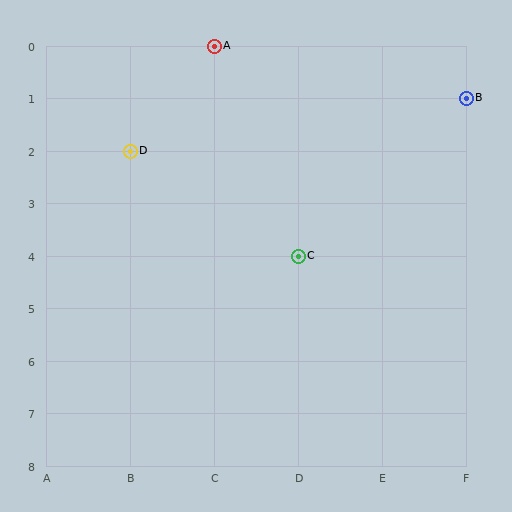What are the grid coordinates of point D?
Point D is at grid coordinates (B, 2).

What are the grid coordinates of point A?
Point A is at grid coordinates (C, 0).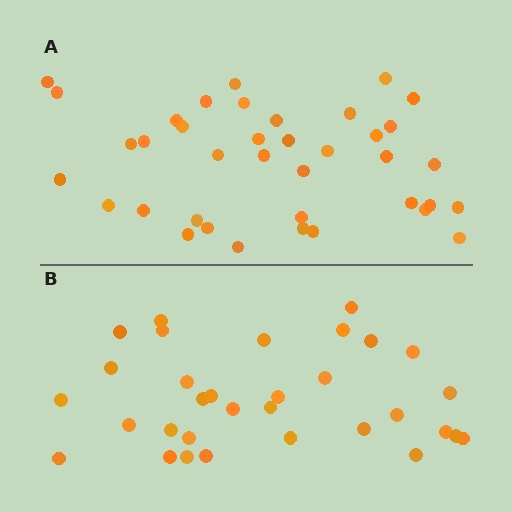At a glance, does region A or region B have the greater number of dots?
Region A (the top region) has more dots.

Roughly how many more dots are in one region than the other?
Region A has about 6 more dots than region B.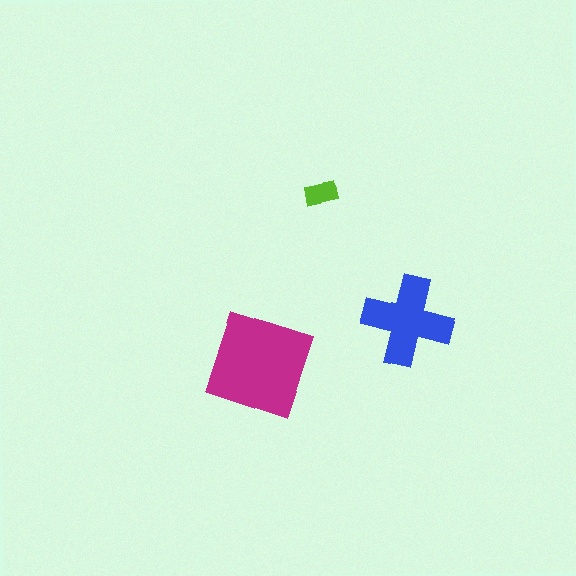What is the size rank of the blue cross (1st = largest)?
2nd.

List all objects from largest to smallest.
The magenta diamond, the blue cross, the lime rectangle.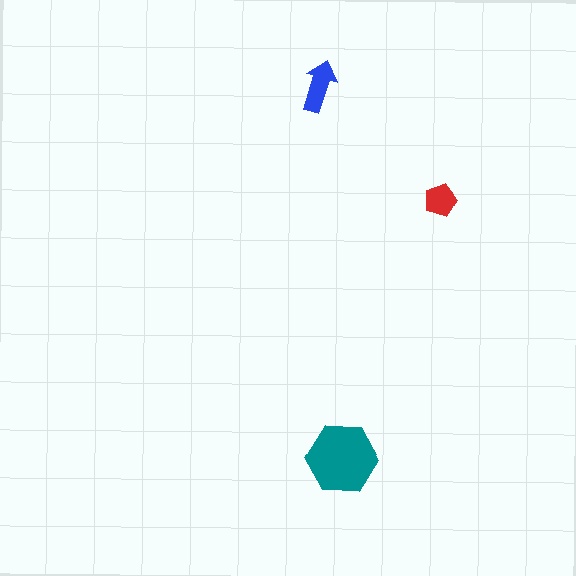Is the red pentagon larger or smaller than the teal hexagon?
Smaller.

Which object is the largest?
The teal hexagon.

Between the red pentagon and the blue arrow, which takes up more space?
The blue arrow.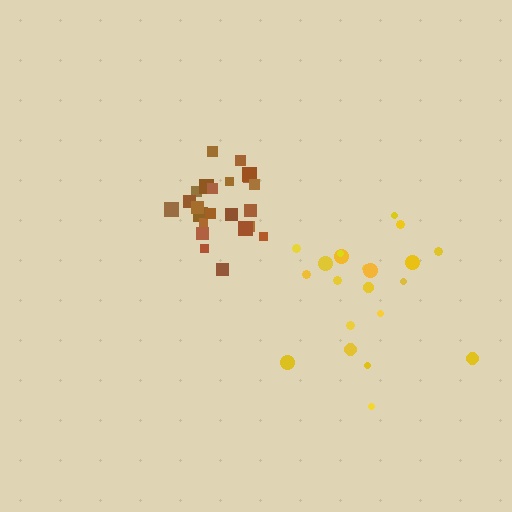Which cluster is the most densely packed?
Brown.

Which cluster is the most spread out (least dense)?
Yellow.